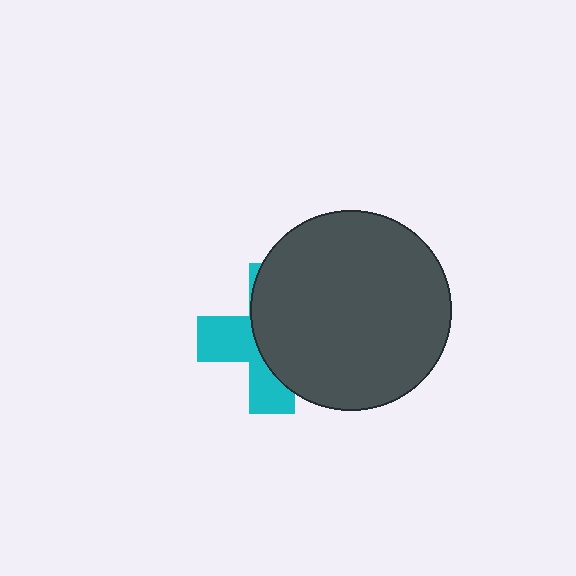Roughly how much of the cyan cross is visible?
A small part of it is visible (roughly 40%).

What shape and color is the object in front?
The object in front is a dark gray circle.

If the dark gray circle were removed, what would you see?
You would see the complete cyan cross.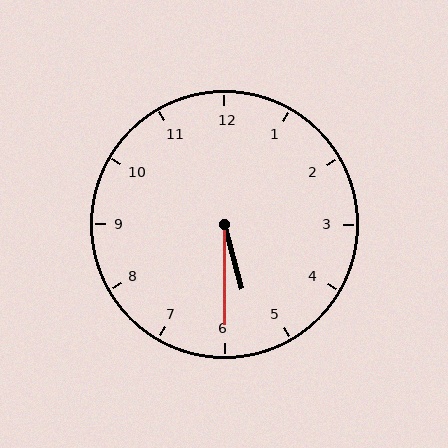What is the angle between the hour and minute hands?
Approximately 15 degrees.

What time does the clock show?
5:30.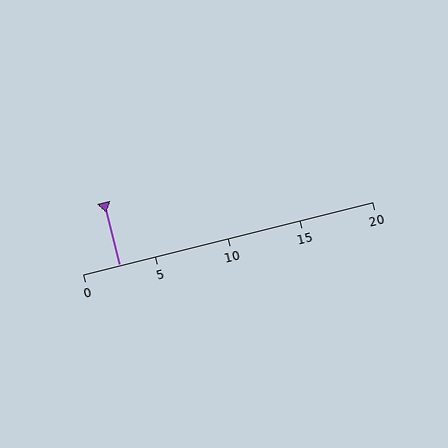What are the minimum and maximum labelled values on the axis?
The axis runs from 0 to 20.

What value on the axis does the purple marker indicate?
The marker indicates approximately 2.5.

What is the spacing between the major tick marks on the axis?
The major ticks are spaced 5 apart.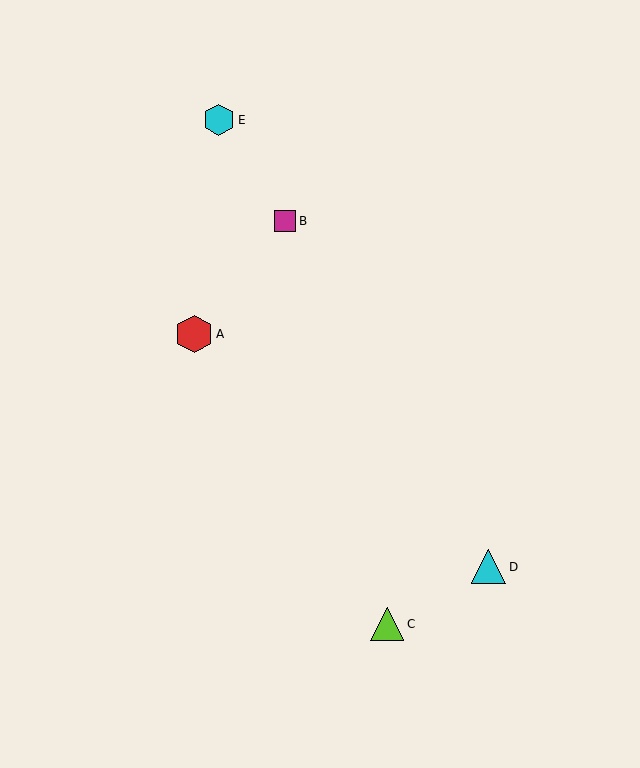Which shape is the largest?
The red hexagon (labeled A) is the largest.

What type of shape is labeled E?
Shape E is a cyan hexagon.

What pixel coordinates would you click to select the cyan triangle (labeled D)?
Click at (488, 567) to select the cyan triangle D.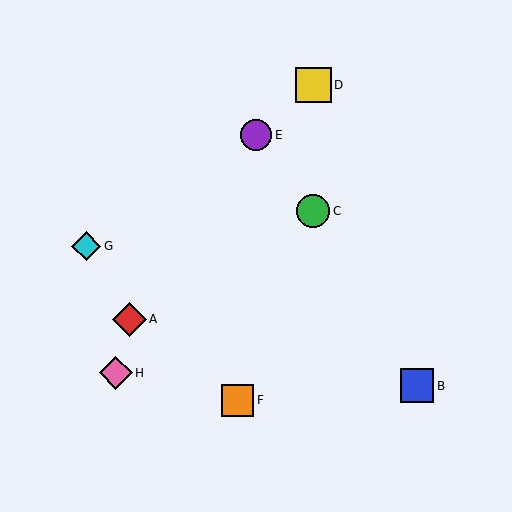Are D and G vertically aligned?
No, D is at x≈313 and G is at x≈86.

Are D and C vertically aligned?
Yes, both are at x≈313.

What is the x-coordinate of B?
Object B is at x≈417.